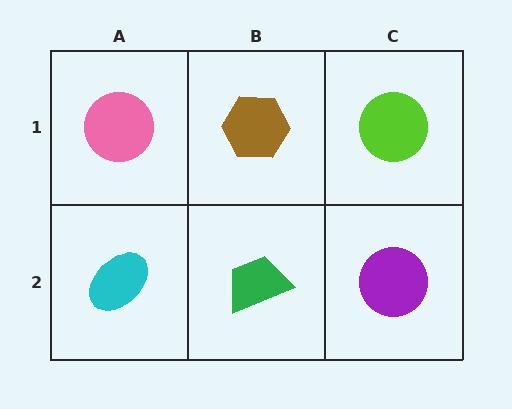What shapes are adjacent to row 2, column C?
A lime circle (row 1, column C), a green trapezoid (row 2, column B).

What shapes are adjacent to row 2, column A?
A pink circle (row 1, column A), a green trapezoid (row 2, column B).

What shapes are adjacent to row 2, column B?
A brown hexagon (row 1, column B), a cyan ellipse (row 2, column A), a purple circle (row 2, column C).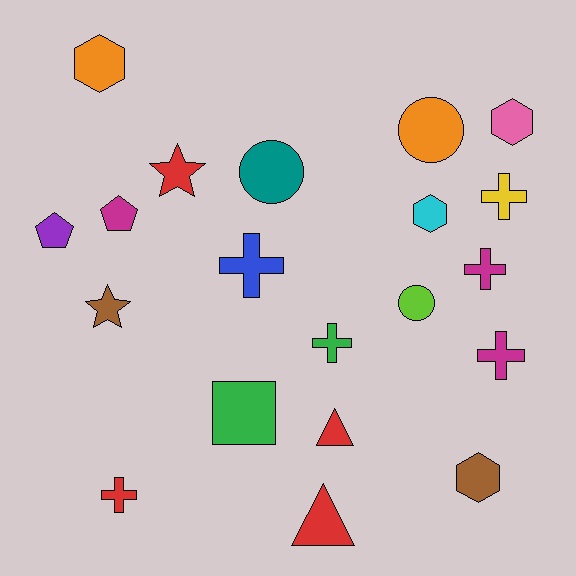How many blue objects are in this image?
There is 1 blue object.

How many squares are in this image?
There is 1 square.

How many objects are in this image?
There are 20 objects.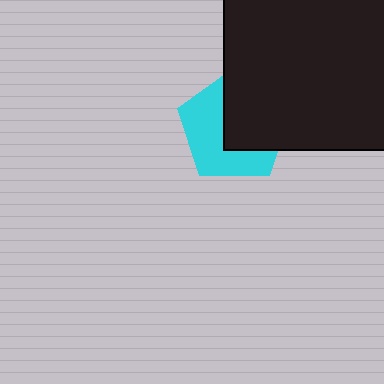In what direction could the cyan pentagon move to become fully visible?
The cyan pentagon could move toward the lower-left. That would shift it out from behind the black square entirely.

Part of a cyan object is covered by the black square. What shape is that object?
It is a pentagon.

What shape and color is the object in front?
The object in front is a black square.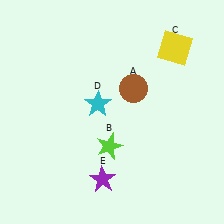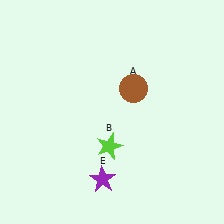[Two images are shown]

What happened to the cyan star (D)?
The cyan star (D) was removed in Image 2. It was in the top-left area of Image 1.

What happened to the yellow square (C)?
The yellow square (C) was removed in Image 2. It was in the top-right area of Image 1.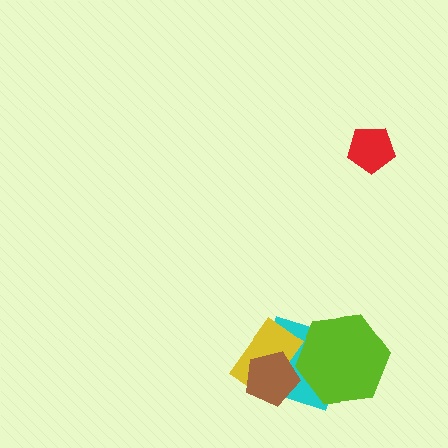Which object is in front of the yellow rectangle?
The brown pentagon is in front of the yellow rectangle.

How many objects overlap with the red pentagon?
0 objects overlap with the red pentagon.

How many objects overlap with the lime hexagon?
1 object overlaps with the lime hexagon.